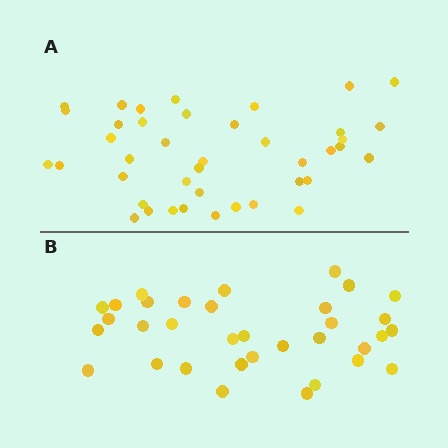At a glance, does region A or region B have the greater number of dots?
Region A (the top region) has more dots.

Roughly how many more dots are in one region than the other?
Region A has roughly 8 or so more dots than region B.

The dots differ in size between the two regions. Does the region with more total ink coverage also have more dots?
No. Region B has more total ink coverage because its dots are larger, but region A actually contains more individual dots. Total area can be misleading — the number of items is what matters here.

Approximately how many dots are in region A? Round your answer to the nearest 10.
About 40 dots. (The exact count is 41, which rounds to 40.)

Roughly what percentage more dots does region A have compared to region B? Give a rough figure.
About 20% more.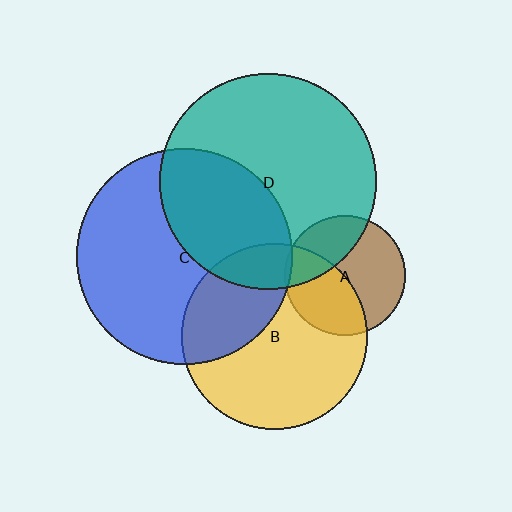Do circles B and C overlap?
Yes.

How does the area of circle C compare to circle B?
Approximately 1.4 times.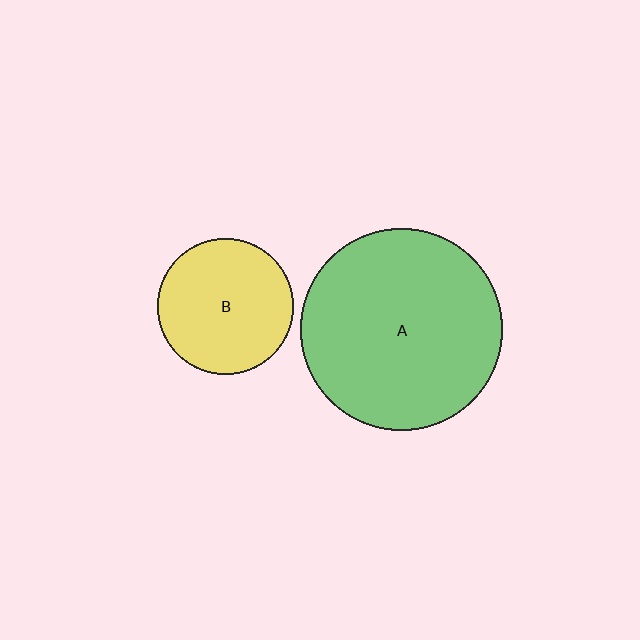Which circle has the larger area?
Circle A (green).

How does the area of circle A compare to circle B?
Approximately 2.2 times.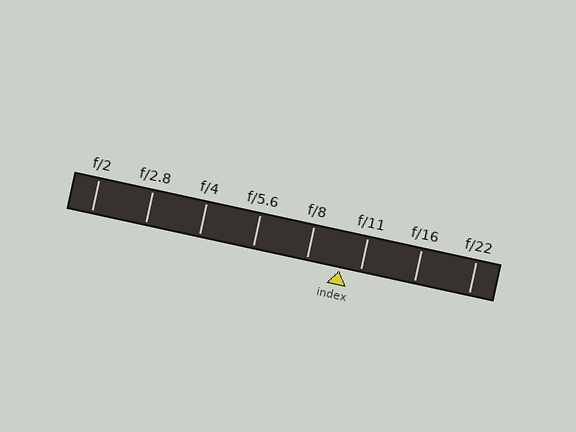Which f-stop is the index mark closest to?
The index mark is closest to f/11.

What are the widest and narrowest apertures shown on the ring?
The widest aperture shown is f/2 and the narrowest is f/22.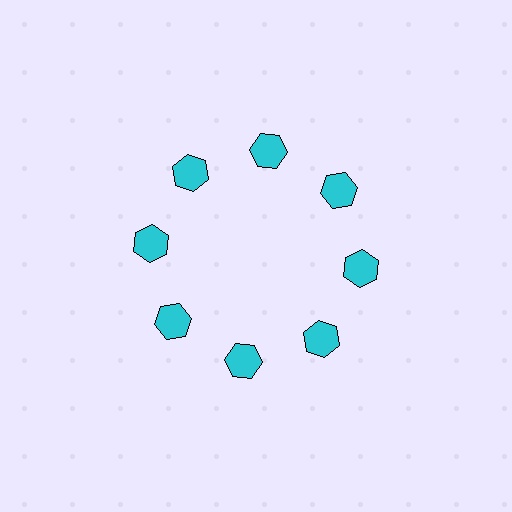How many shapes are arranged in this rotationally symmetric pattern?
There are 8 shapes, arranged in 8 groups of 1.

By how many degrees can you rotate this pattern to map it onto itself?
The pattern maps onto itself every 45 degrees of rotation.